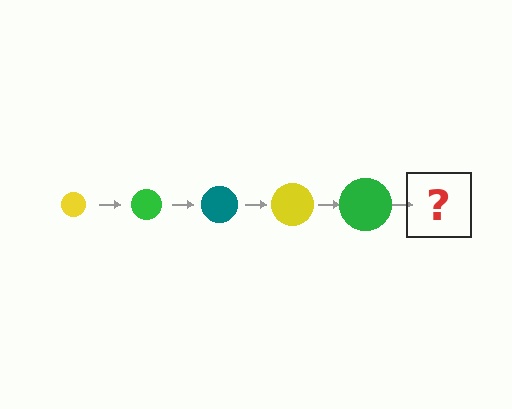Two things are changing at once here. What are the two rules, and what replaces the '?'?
The two rules are that the circle grows larger each step and the color cycles through yellow, green, and teal. The '?' should be a teal circle, larger than the previous one.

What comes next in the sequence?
The next element should be a teal circle, larger than the previous one.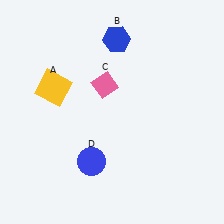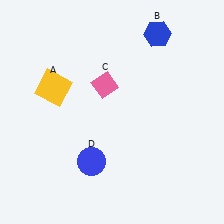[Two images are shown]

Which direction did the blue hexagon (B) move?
The blue hexagon (B) moved right.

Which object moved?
The blue hexagon (B) moved right.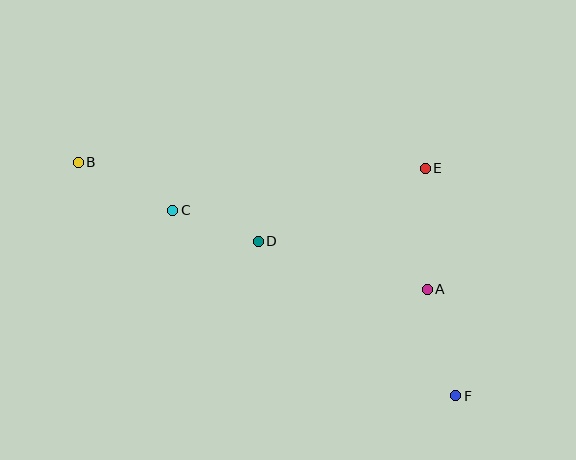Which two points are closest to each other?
Points C and D are closest to each other.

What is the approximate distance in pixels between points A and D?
The distance between A and D is approximately 176 pixels.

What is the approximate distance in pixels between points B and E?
The distance between B and E is approximately 347 pixels.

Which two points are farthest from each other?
Points B and F are farthest from each other.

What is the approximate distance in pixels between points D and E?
The distance between D and E is approximately 182 pixels.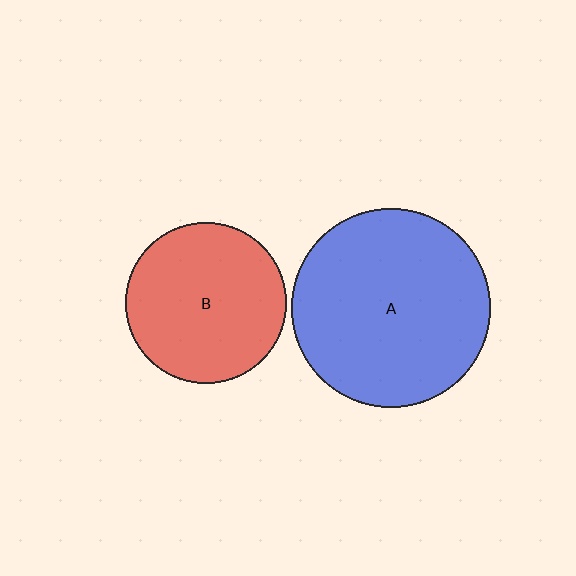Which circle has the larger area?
Circle A (blue).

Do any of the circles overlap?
No, none of the circles overlap.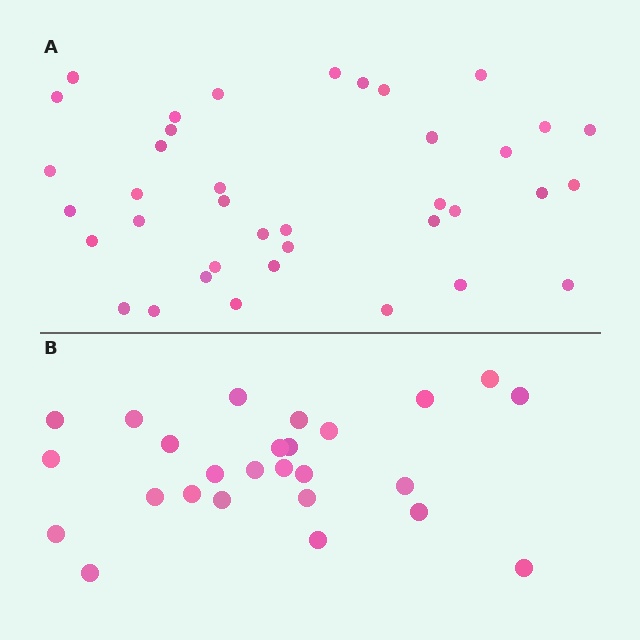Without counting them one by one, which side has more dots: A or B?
Region A (the top region) has more dots.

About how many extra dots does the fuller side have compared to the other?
Region A has roughly 12 or so more dots than region B.